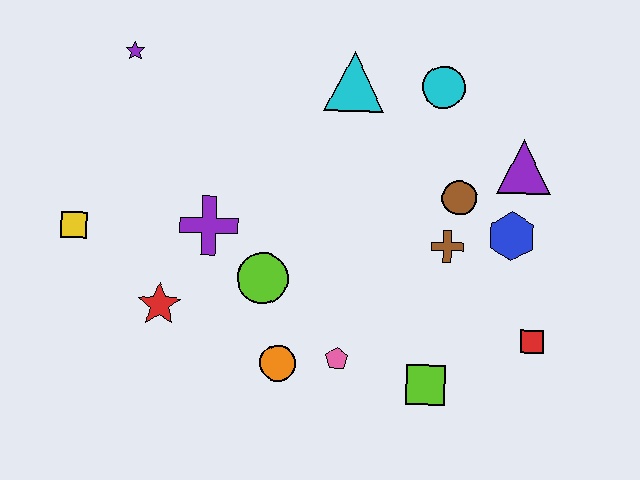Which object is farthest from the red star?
The purple triangle is farthest from the red star.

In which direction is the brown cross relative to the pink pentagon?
The brown cross is above the pink pentagon.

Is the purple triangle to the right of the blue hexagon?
Yes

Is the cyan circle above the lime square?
Yes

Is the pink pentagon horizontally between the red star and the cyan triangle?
Yes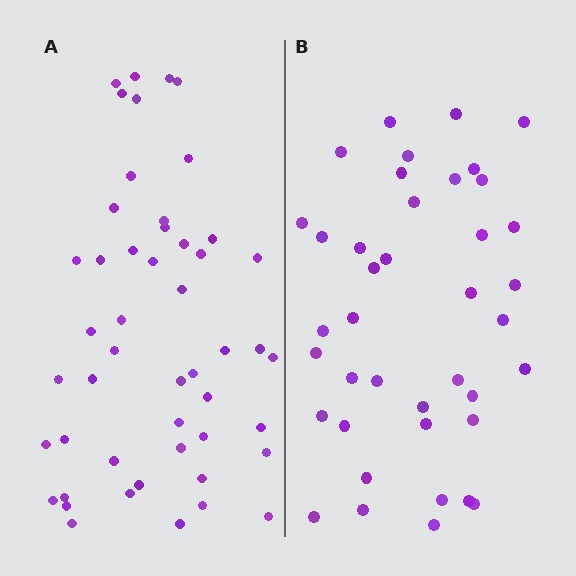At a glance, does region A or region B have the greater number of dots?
Region A (the left region) has more dots.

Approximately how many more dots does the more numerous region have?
Region A has roughly 8 or so more dots than region B.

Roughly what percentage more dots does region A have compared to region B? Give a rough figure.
About 20% more.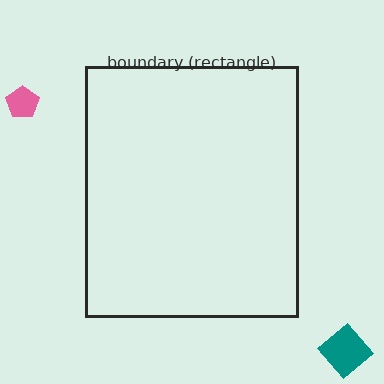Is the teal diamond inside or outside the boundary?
Outside.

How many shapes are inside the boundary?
0 inside, 2 outside.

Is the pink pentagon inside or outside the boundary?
Outside.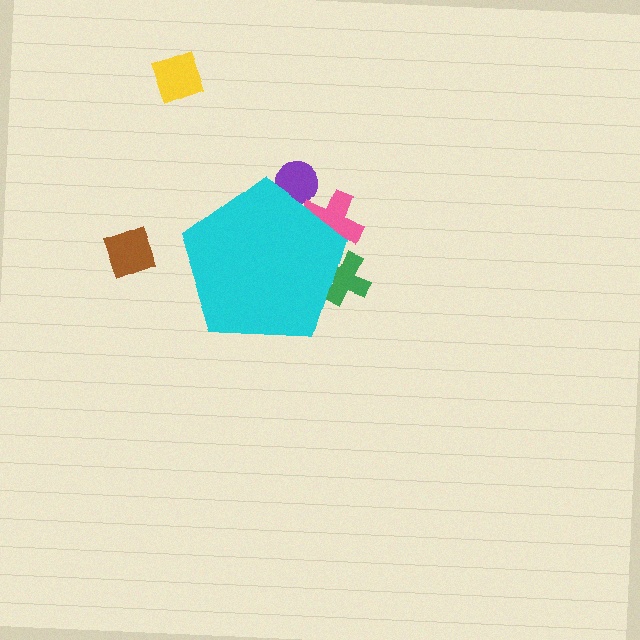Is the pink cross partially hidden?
Yes, the pink cross is partially hidden behind the cyan pentagon.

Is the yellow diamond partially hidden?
No, the yellow diamond is fully visible.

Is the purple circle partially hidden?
Yes, the purple circle is partially hidden behind the cyan pentagon.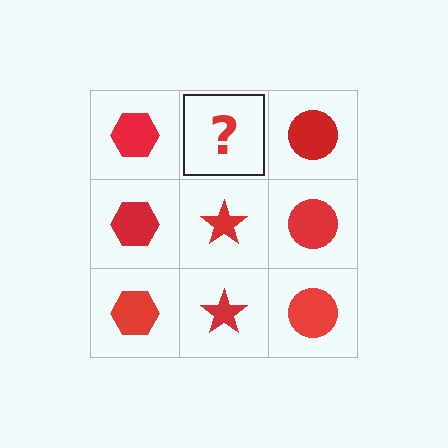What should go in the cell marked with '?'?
The missing cell should contain a red star.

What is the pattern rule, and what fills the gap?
The rule is that each column has a consistent shape. The gap should be filled with a red star.